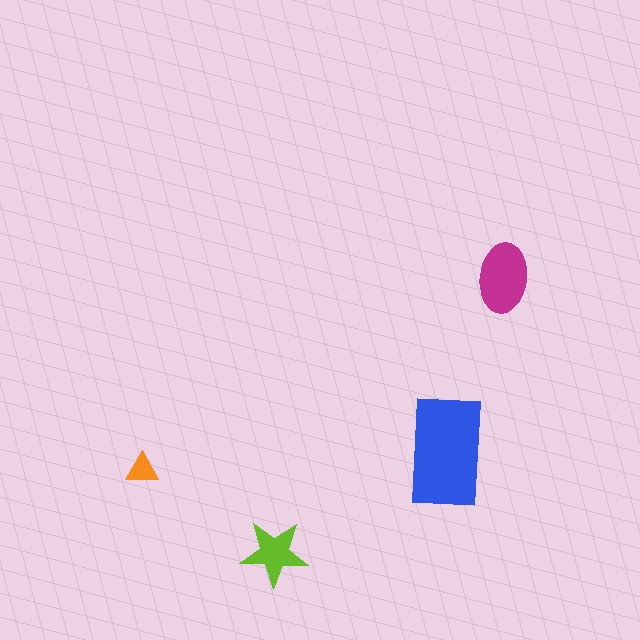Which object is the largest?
The blue rectangle.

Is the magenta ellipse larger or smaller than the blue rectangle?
Smaller.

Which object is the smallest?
The orange triangle.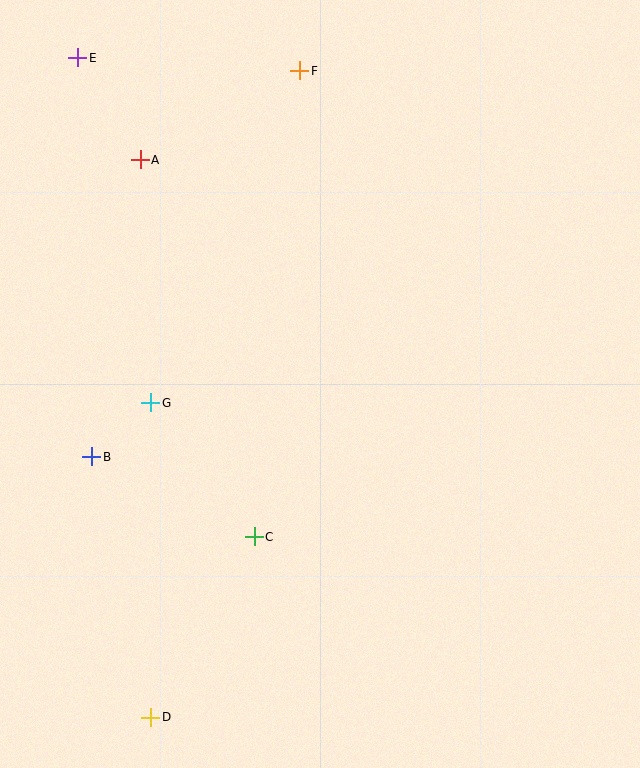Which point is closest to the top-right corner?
Point F is closest to the top-right corner.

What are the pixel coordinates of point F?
Point F is at (300, 71).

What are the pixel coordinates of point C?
Point C is at (254, 537).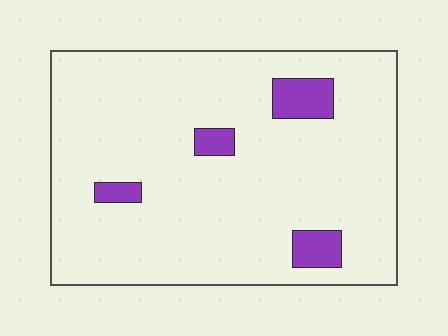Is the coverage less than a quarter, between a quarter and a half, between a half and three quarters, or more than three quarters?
Less than a quarter.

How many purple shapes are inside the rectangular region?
4.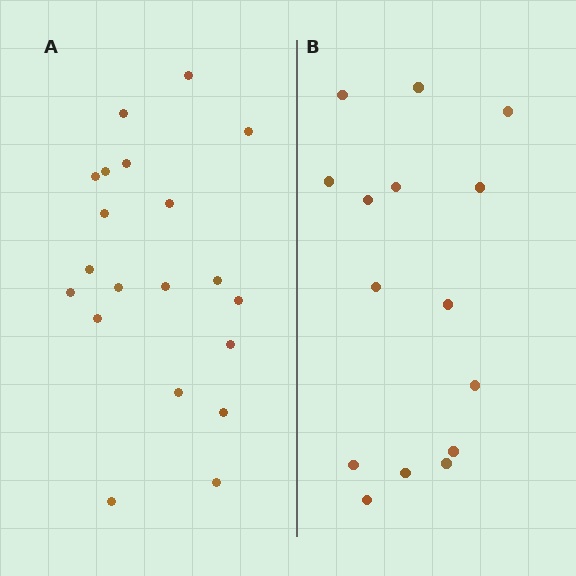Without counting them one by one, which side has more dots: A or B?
Region A (the left region) has more dots.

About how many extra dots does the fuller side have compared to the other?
Region A has about 5 more dots than region B.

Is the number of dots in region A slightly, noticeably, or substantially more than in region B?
Region A has noticeably more, but not dramatically so. The ratio is roughly 1.3 to 1.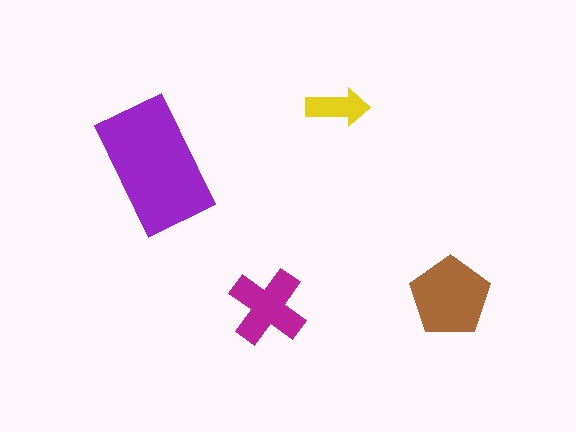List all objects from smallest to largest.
The yellow arrow, the magenta cross, the brown pentagon, the purple rectangle.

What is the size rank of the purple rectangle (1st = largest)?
1st.